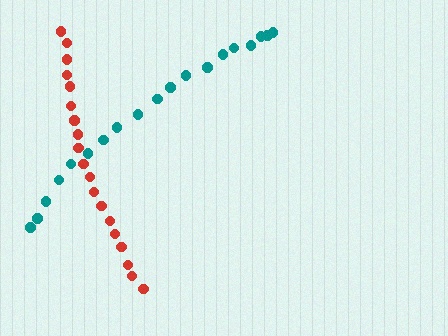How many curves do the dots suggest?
There are 2 distinct paths.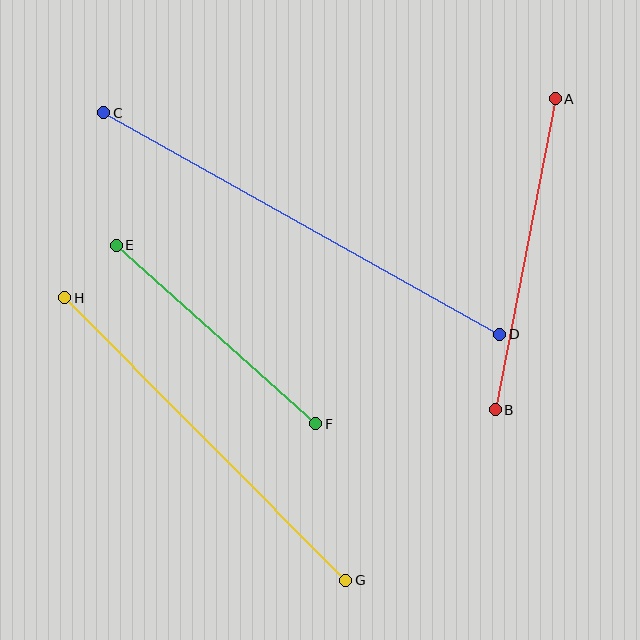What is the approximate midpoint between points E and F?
The midpoint is at approximately (216, 335) pixels.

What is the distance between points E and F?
The distance is approximately 268 pixels.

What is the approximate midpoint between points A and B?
The midpoint is at approximately (525, 254) pixels.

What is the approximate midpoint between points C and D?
The midpoint is at approximately (302, 224) pixels.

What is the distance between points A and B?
The distance is approximately 317 pixels.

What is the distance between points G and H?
The distance is approximately 398 pixels.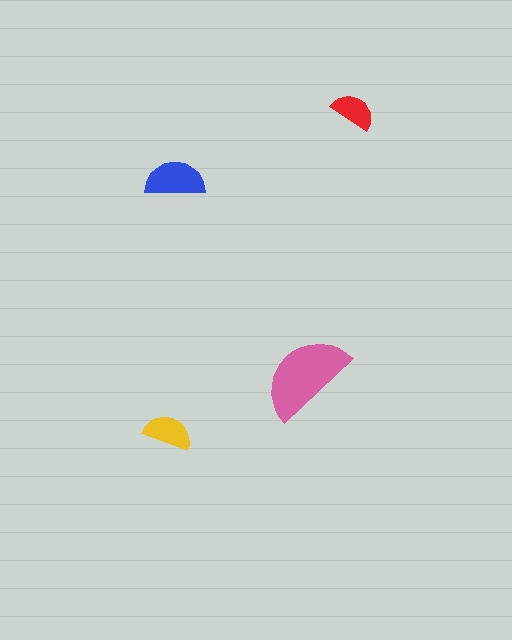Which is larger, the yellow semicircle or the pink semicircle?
The pink one.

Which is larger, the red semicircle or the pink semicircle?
The pink one.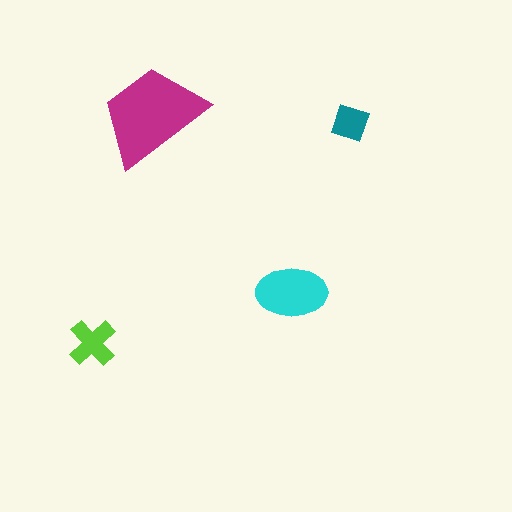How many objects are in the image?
There are 4 objects in the image.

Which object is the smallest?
The teal diamond.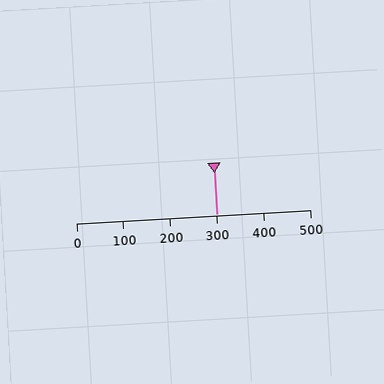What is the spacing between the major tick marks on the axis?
The major ticks are spaced 100 apart.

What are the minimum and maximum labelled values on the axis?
The axis runs from 0 to 500.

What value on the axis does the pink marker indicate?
The marker indicates approximately 300.